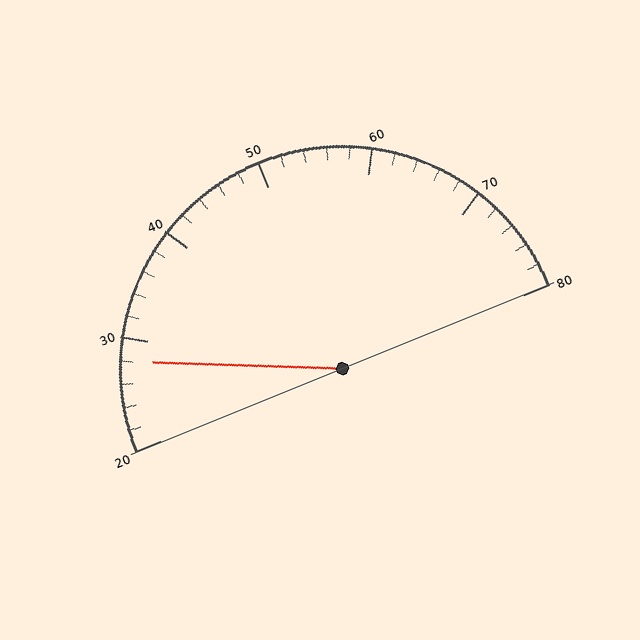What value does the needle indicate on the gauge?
The needle indicates approximately 28.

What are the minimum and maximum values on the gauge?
The gauge ranges from 20 to 80.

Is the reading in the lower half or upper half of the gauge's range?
The reading is in the lower half of the range (20 to 80).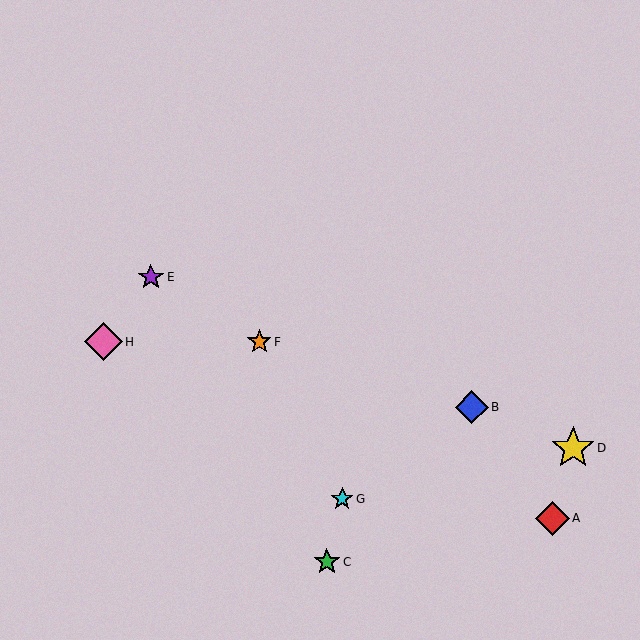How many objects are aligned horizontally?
2 objects (F, H) are aligned horizontally.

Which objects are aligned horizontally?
Objects F, H are aligned horizontally.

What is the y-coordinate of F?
Object F is at y≈342.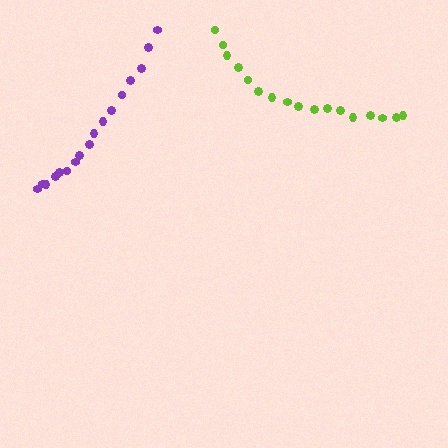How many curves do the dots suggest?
There are 2 distinct paths.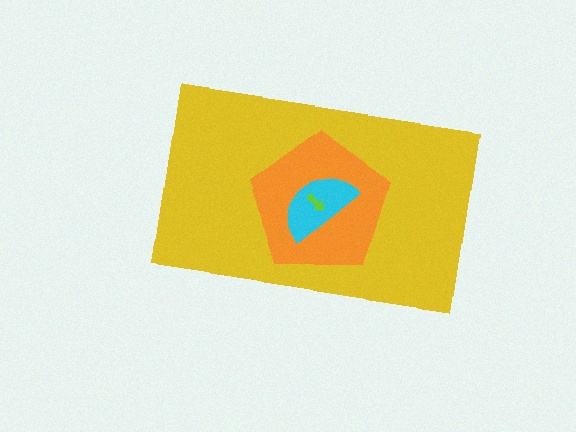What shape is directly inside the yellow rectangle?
The orange pentagon.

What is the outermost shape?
The yellow rectangle.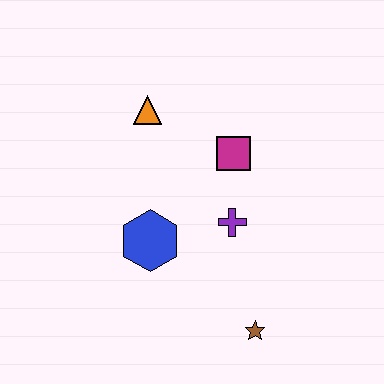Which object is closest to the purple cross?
The magenta square is closest to the purple cross.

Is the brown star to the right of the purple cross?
Yes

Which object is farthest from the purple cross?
The orange triangle is farthest from the purple cross.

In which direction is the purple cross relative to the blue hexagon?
The purple cross is to the right of the blue hexagon.